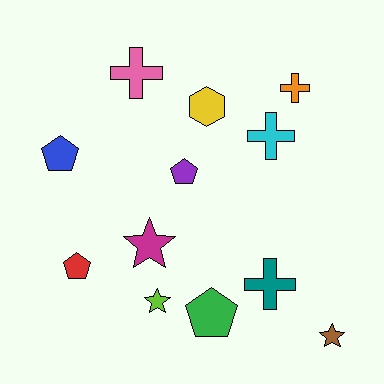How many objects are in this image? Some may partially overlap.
There are 12 objects.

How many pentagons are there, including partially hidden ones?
There are 4 pentagons.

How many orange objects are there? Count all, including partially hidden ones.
There is 1 orange object.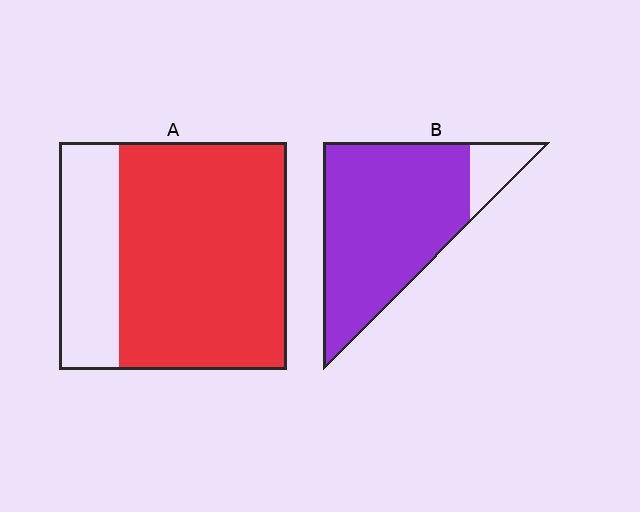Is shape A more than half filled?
Yes.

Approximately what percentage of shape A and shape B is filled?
A is approximately 75% and B is approximately 90%.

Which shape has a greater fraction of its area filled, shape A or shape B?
Shape B.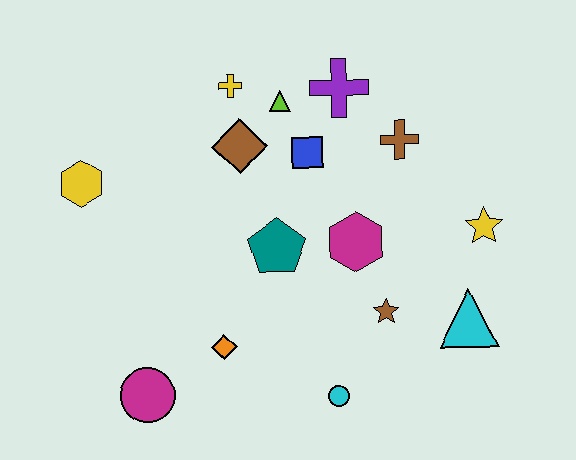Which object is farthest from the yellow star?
The yellow hexagon is farthest from the yellow star.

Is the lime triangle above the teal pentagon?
Yes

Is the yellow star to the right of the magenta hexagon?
Yes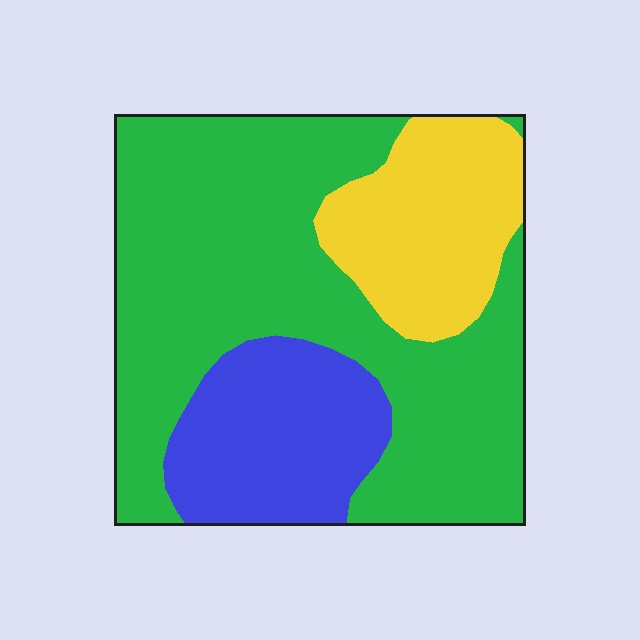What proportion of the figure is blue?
Blue covers 20% of the figure.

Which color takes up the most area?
Green, at roughly 60%.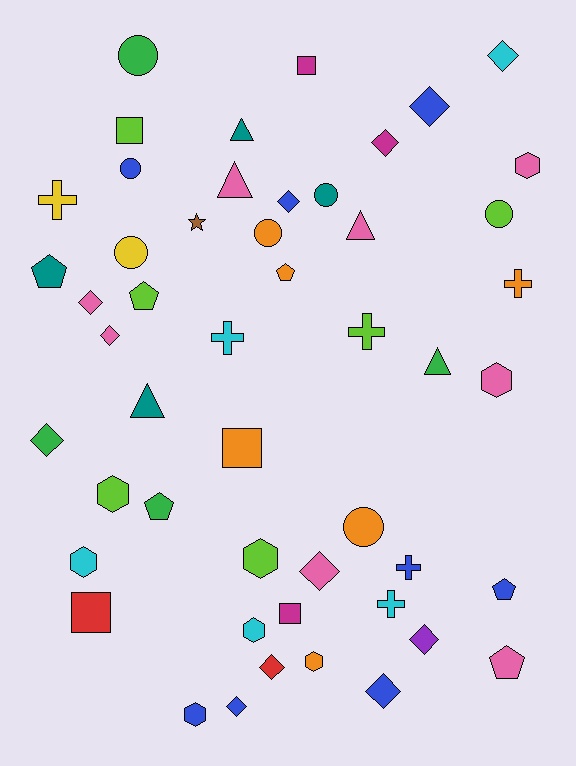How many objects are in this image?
There are 50 objects.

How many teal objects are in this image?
There are 4 teal objects.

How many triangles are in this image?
There are 5 triangles.